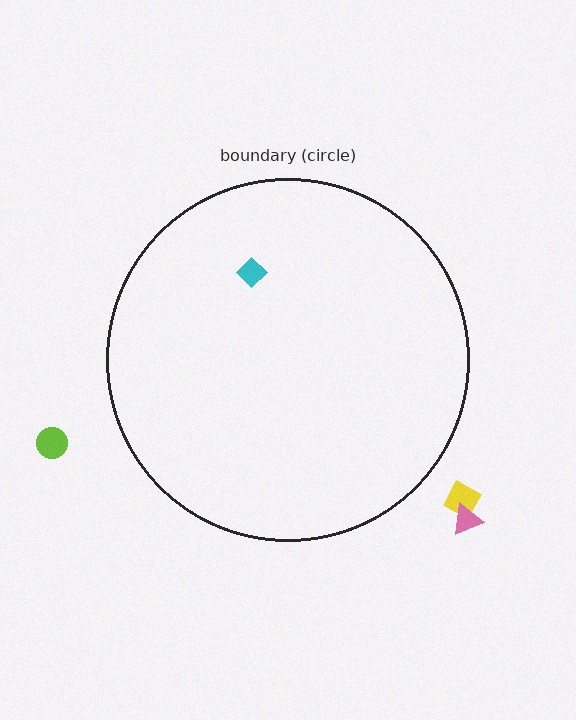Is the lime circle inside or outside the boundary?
Outside.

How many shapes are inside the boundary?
1 inside, 3 outside.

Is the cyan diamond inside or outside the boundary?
Inside.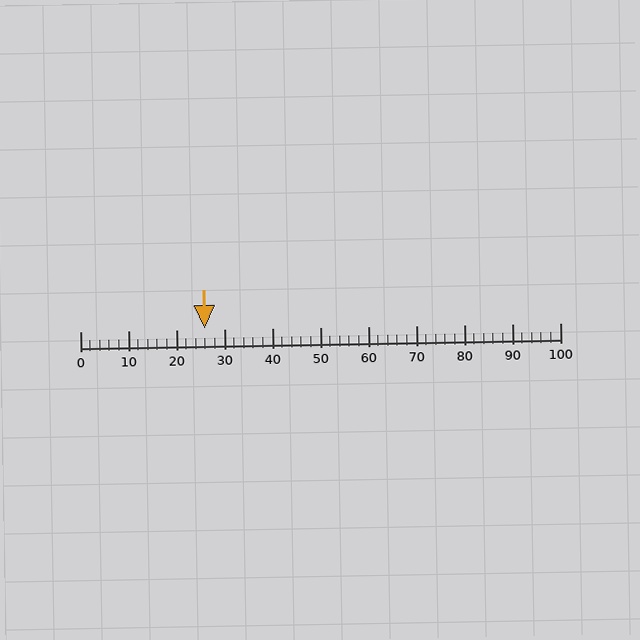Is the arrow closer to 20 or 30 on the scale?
The arrow is closer to 30.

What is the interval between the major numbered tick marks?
The major tick marks are spaced 10 units apart.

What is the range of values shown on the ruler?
The ruler shows values from 0 to 100.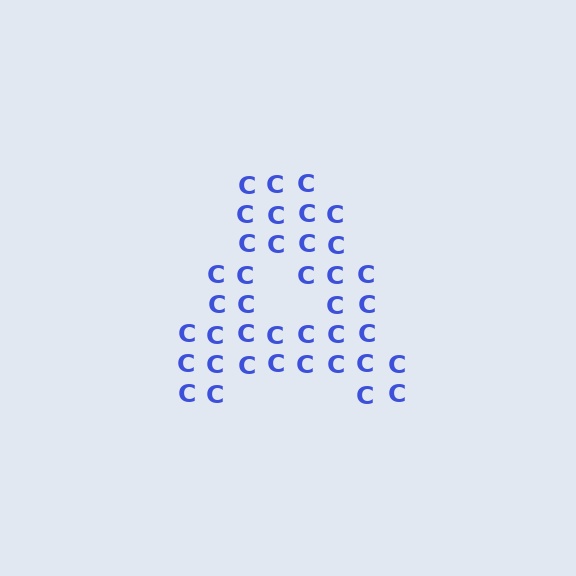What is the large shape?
The large shape is the letter A.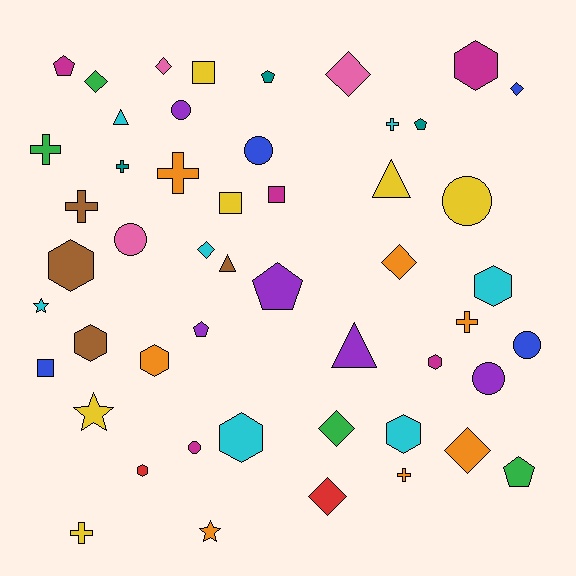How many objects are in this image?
There are 50 objects.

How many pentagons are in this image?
There are 6 pentagons.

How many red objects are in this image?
There are 2 red objects.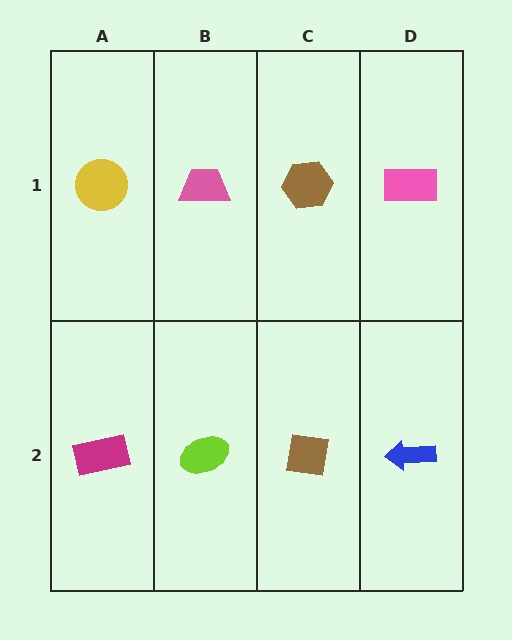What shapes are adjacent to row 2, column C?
A brown hexagon (row 1, column C), a lime ellipse (row 2, column B), a blue arrow (row 2, column D).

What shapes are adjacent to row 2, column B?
A pink trapezoid (row 1, column B), a magenta rectangle (row 2, column A), a brown square (row 2, column C).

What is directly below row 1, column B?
A lime ellipse.